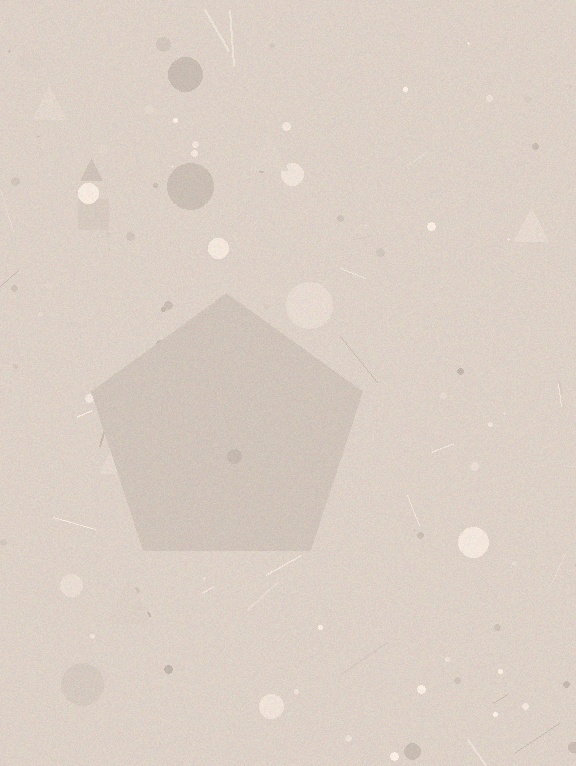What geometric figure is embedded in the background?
A pentagon is embedded in the background.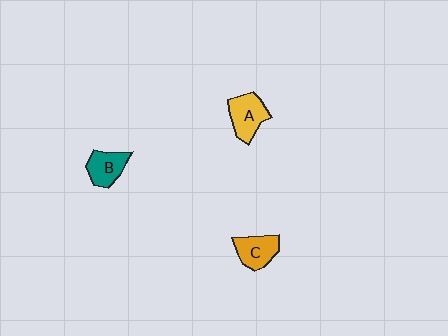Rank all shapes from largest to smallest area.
From largest to smallest: A (yellow), C (orange), B (teal).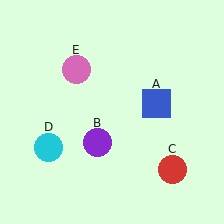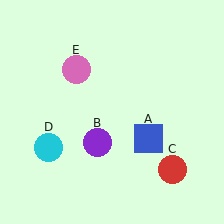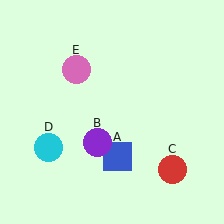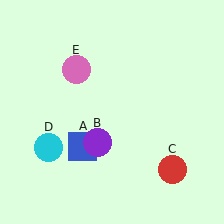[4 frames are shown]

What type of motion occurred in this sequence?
The blue square (object A) rotated clockwise around the center of the scene.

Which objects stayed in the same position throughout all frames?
Purple circle (object B) and red circle (object C) and cyan circle (object D) and pink circle (object E) remained stationary.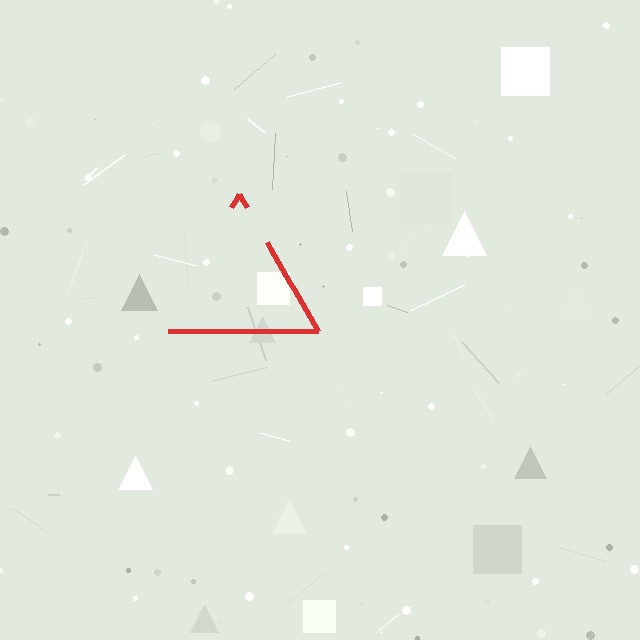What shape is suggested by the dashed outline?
The dashed outline suggests a triangle.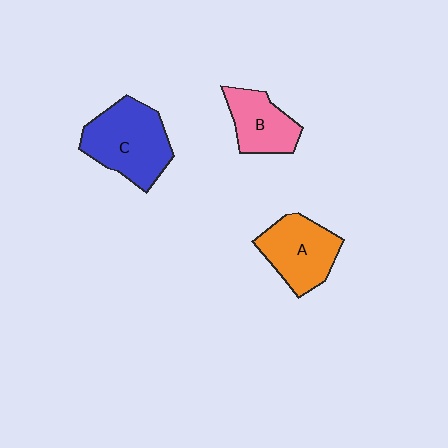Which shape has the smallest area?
Shape B (pink).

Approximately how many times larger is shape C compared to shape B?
Approximately 1.6 times.